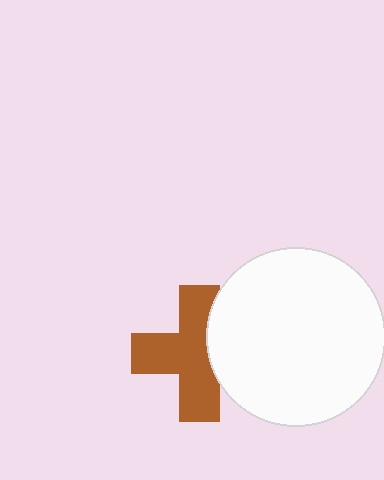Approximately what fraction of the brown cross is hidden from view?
Roughly 30% of the brown cross is hidden behind the white circle.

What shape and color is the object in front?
The object in front is a white circle.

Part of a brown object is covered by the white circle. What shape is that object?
It is a cross.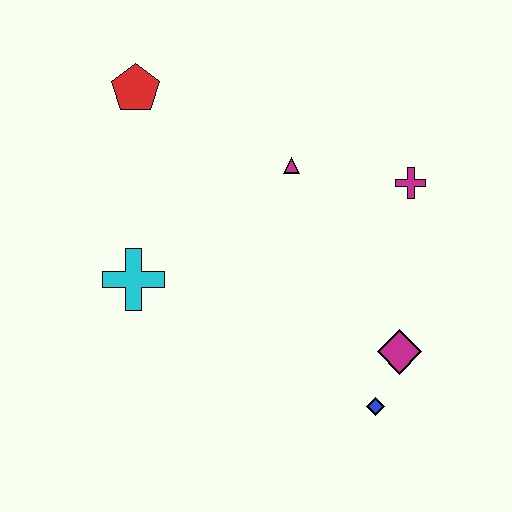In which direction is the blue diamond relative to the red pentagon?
The blue diamond is below the red pentagon.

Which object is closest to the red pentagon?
The magenta triangle is closest to the red pentagon.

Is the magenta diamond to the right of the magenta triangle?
Yes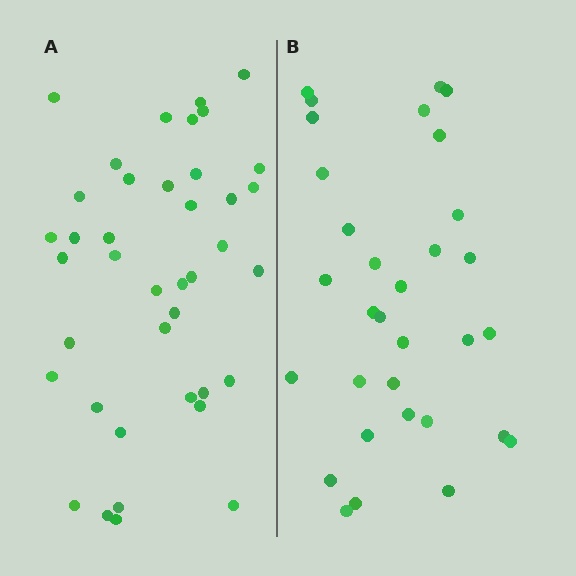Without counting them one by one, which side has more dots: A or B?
Region A (the left region) has more dots.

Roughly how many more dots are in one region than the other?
Region A has roughly 8 or so more dots than region B.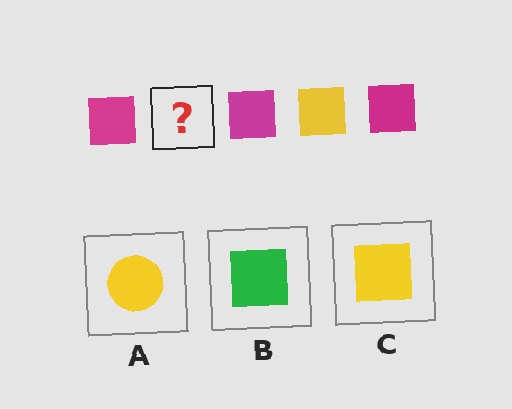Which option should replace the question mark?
Option C.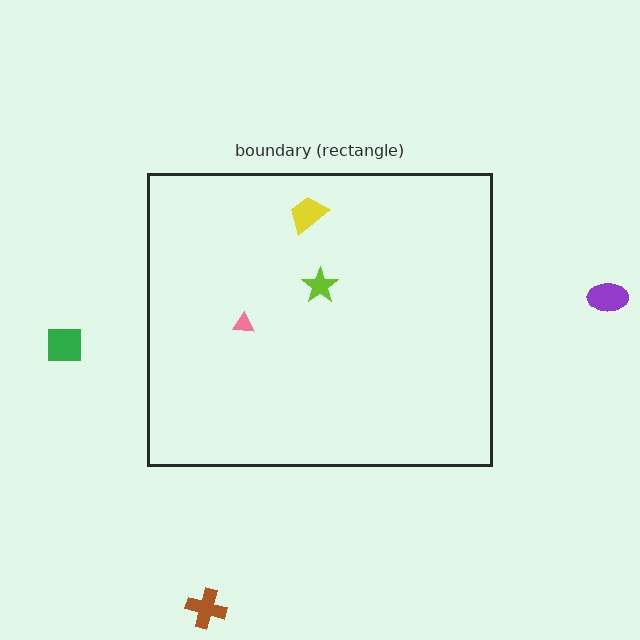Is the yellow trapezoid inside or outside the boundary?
Inside.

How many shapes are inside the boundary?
3 inside, 3 outside.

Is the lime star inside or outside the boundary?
Inside.